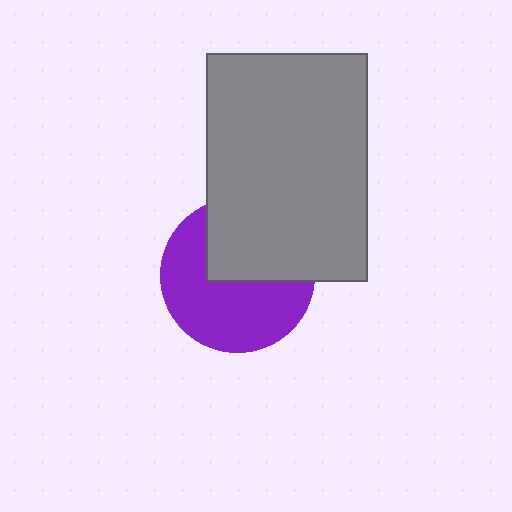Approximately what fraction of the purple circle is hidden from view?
Roughly 41% of the purple circle is hidden behind the gray rectangle.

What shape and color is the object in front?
The object in front is a gray rectangle.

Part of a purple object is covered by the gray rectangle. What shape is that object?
It is a circle.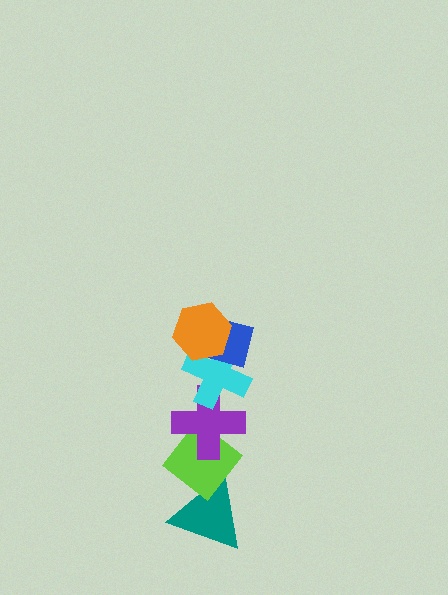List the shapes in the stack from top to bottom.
From top to bottom: the orange hexagon, the blue diamond, the cyan cross, the purple cross, the lime diamond, the teal triangle.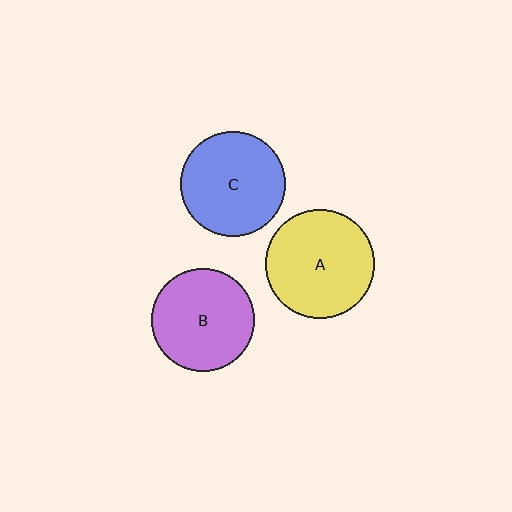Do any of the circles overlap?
No, none of the circles overlap.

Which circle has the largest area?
Circle A (yellow).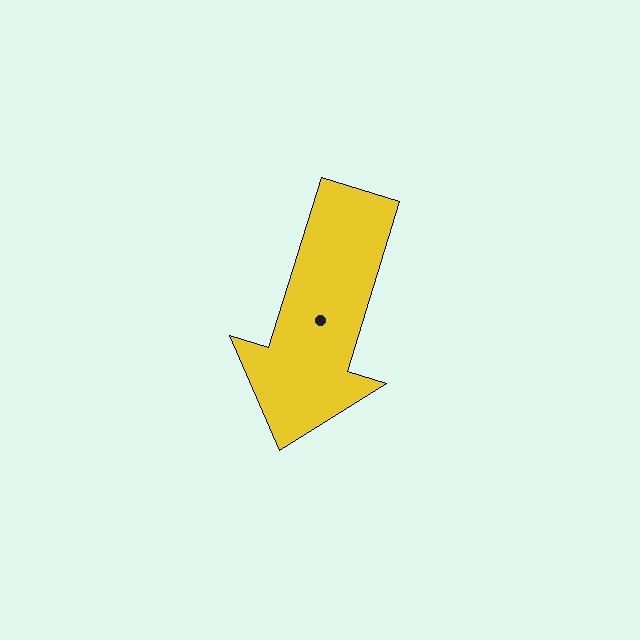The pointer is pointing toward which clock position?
Roughly 7 o'clock.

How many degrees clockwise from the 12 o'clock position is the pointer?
Approximately 197 degrees.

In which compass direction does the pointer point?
South.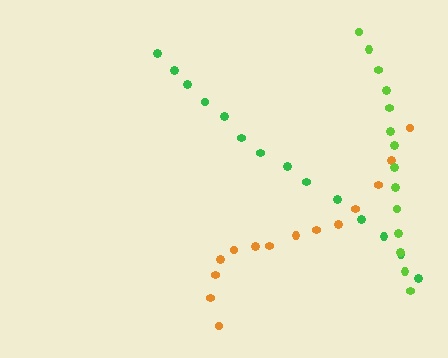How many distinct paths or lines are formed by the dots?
There are 3 distinct paths.